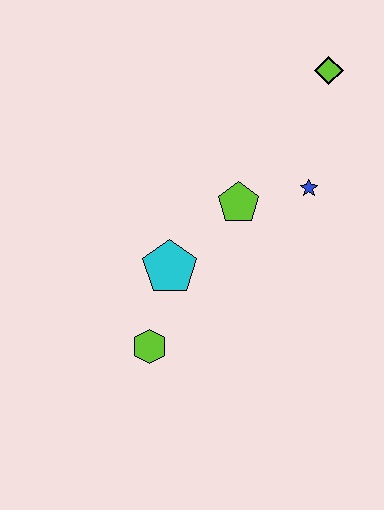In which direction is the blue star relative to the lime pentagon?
The blue star is to the right of the lime pentagon.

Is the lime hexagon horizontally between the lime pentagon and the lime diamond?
No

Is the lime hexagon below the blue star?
Yes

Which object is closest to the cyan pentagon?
The lime hexagon is closest to the cyan pentagon.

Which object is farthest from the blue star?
The lime hexagon is farthest from the blue star.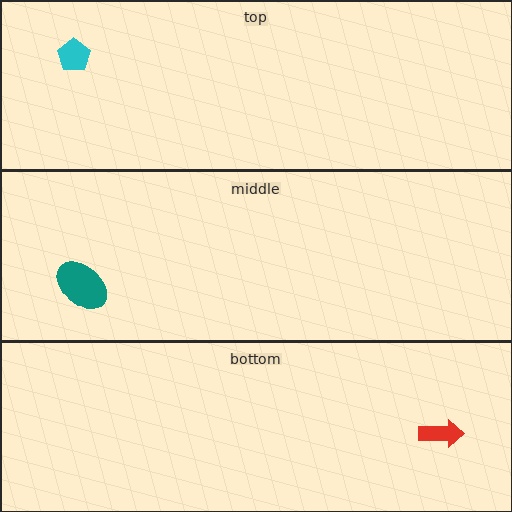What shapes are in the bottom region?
The red arrow.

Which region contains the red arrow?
The bottom region.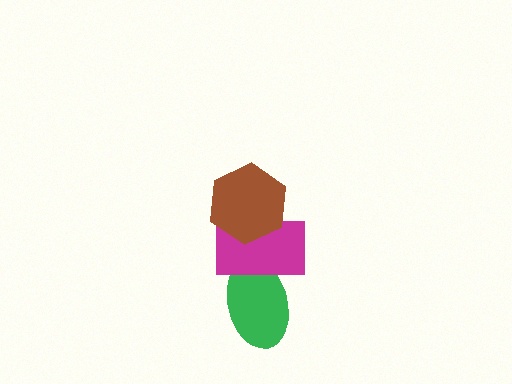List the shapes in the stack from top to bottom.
From top to bottom: the brown hexagon, the magenta rectangle, the green ellipse.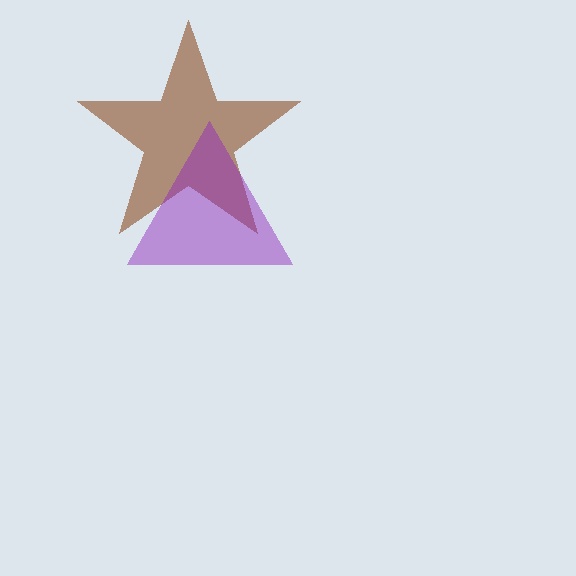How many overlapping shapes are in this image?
There are 2 overlapping shapes in the image.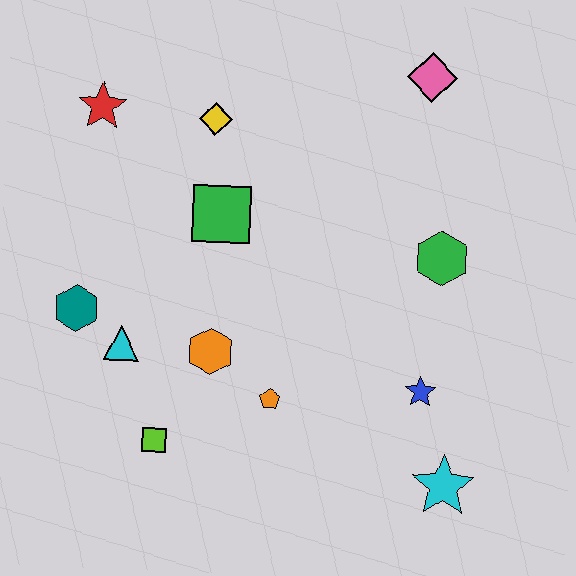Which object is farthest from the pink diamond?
The lime square is farthest from the pink diamond.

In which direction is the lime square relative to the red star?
The lime square is below the red star.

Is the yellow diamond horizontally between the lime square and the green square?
Yes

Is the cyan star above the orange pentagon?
No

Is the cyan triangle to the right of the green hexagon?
No